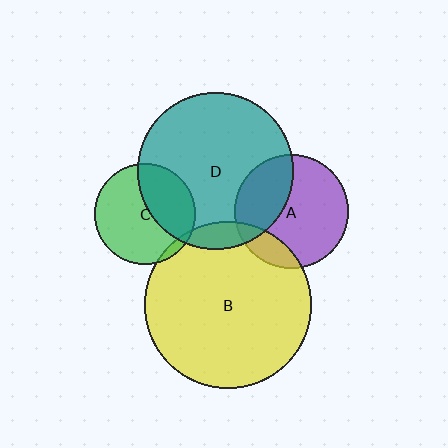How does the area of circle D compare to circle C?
Approximately 2.4 times.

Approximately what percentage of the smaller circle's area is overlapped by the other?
Approximately 15%.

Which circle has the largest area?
Circle B (yellow).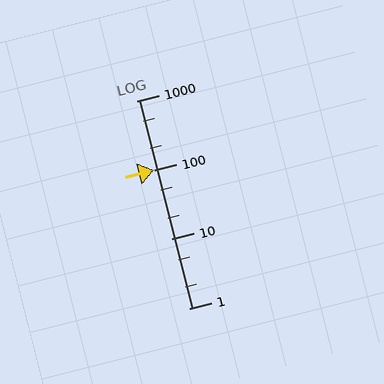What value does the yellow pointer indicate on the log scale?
The pointer indicates approximately 100.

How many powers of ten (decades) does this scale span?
The scale spans 3 decades, from 1 to 1000.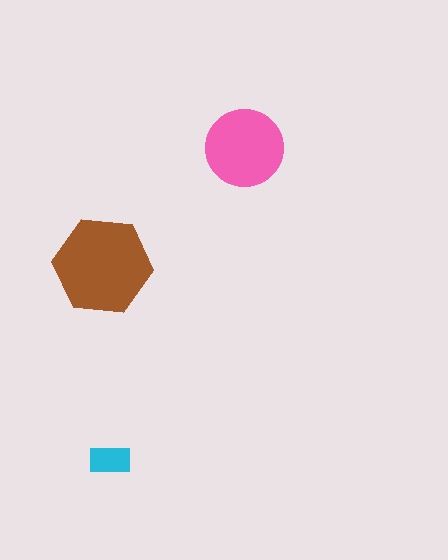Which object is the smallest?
The cyan rectangle.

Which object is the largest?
The brown hexagon.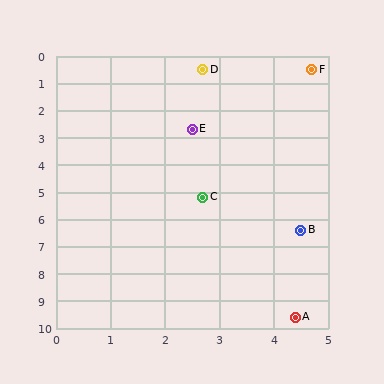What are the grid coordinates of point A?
Point A is at approximately (4.4, 9.6).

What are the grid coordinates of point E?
Point E is at approximately (2.5, 2.7).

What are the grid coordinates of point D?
Point D is at approximately (2.7, 0.5).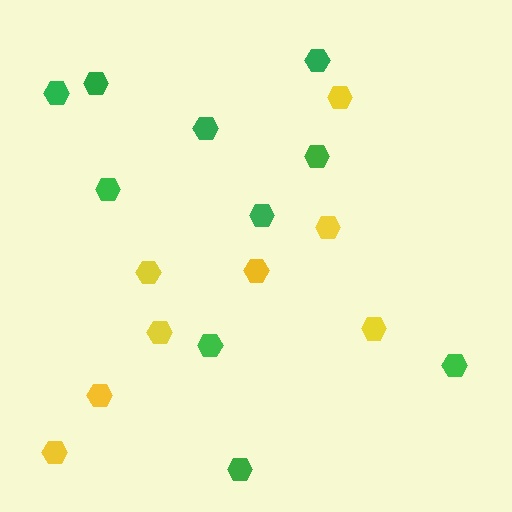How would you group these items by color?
There are 2 groups: one group of green hexagons (10) and one group of yellow hexagons (8).